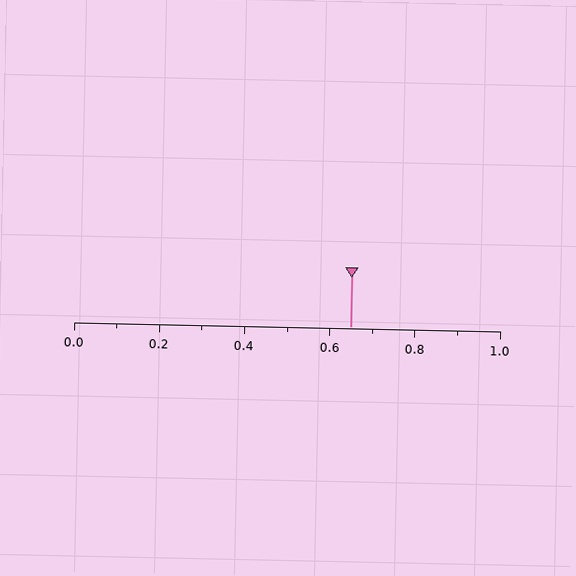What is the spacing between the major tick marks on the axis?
The major ticks are spaced 0.2 apart.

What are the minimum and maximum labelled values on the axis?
The axis runs from 0.0 to 1.0.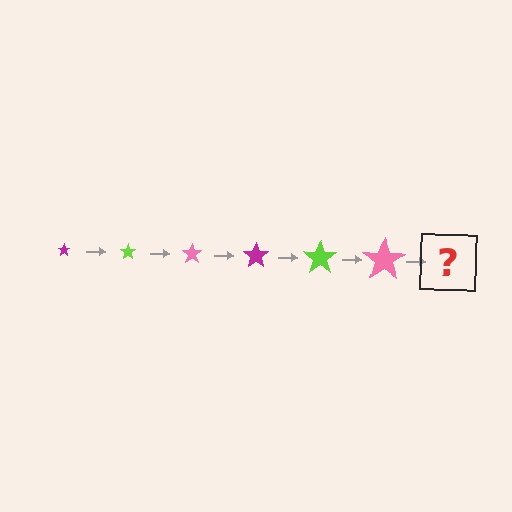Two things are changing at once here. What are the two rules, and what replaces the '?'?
The two rules are that the star grows larger each step and the color cycles through magenta, lime, and pink. The '?' should be a magenta star, larger than the previous one.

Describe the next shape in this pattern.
It should be a magenta star, larger than the previous one.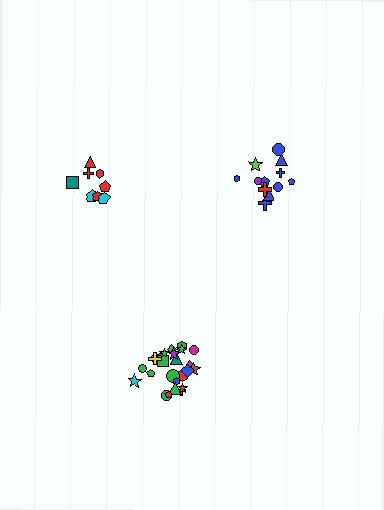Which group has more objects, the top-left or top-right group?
The top-right group.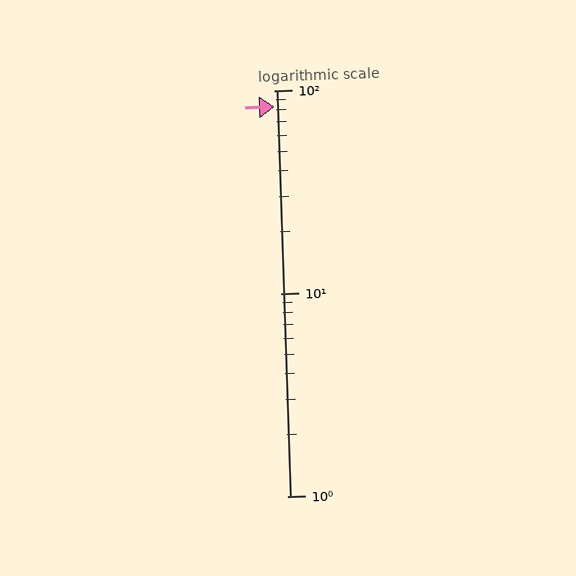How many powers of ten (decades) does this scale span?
The scale spans 2 decades, from 1 to 100.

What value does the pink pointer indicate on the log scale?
The pointer indicates approximately 83.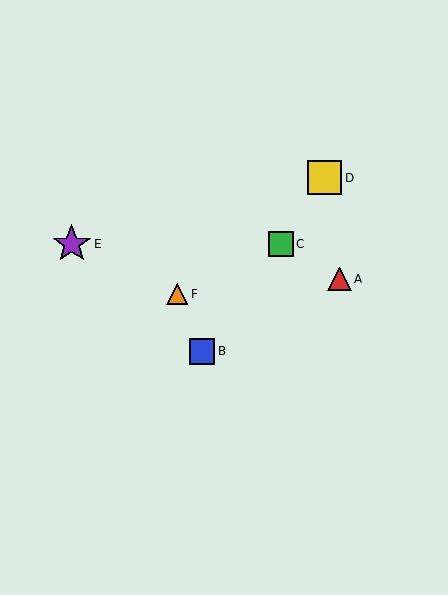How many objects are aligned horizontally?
2 objects (C, E) are aligned horizontally.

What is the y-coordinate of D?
Object D is at y≈178.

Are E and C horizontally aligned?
Yes, both are at y≈244.